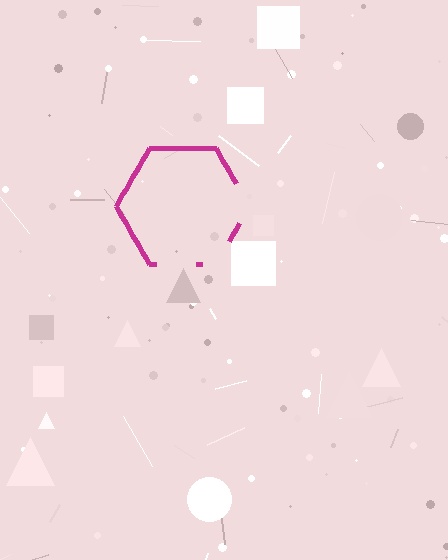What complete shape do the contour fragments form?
The contour fragments form a hexagon.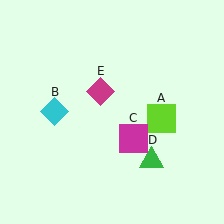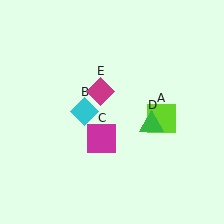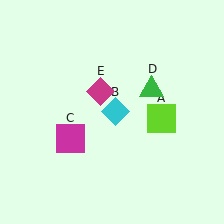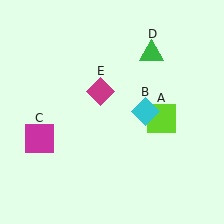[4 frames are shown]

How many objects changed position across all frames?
3 objects changed position: cyan diamond (object B), magenta square (object C), green triangle (object D).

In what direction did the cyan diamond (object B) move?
The cyan diamond (object B) moved right.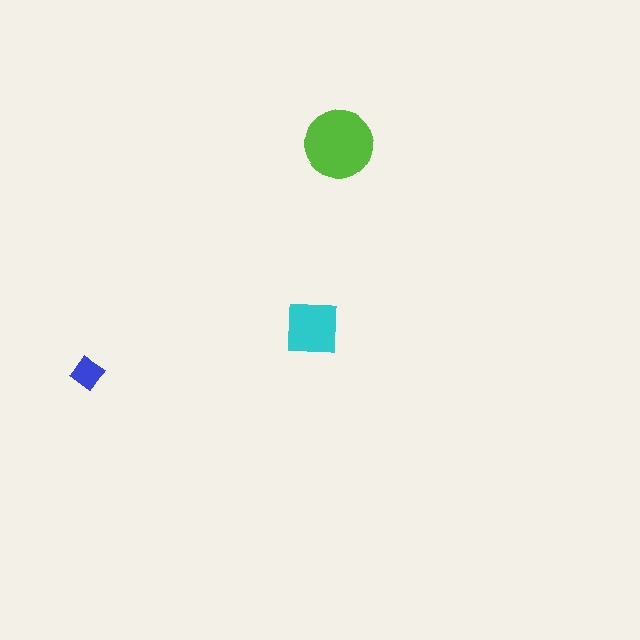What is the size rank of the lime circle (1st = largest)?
1st.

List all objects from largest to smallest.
The lime circle, the cyan square, the blue diamond.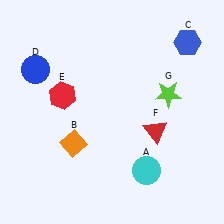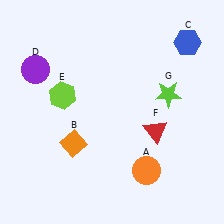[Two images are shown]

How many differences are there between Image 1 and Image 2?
There are 3 differences between the two images.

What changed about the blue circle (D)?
In Image 1, D is blue. In Image 2, it changed to purple.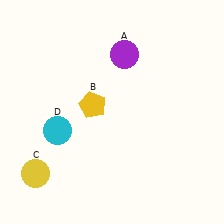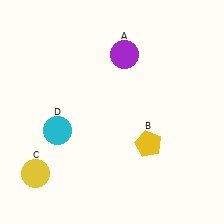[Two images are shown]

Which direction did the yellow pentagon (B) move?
The yellow pentagon (B) moved right.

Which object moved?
The yellow pentagon (B) moved right.